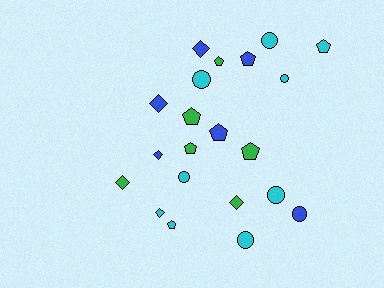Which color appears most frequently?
Cyan, with 9 objects.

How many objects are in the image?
There are 21 objects.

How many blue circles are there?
There is 1 blue circle.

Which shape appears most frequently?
Pentagon, with 8 objects.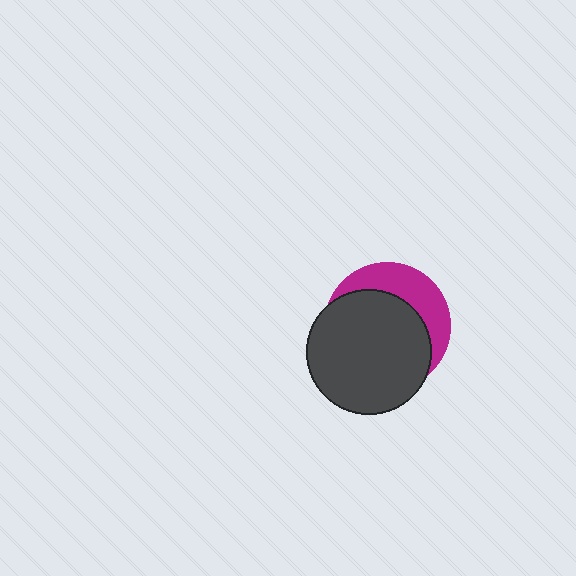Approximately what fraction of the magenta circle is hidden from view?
Roughly 67% of the magenta circle is hidden behind the dark gray circle.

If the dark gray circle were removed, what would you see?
You would see the complete magenta circle.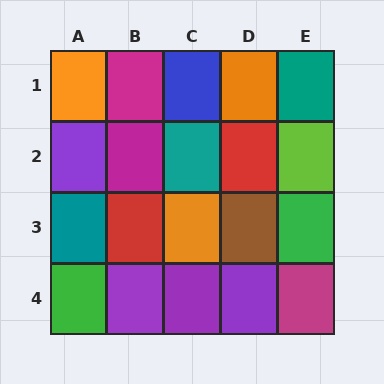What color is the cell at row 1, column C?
Blue.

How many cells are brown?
1 cell is brown.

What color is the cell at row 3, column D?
Brown.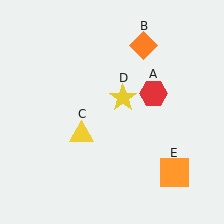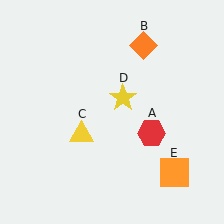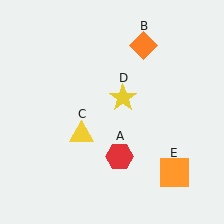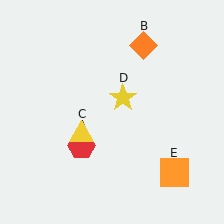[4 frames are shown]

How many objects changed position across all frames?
1 object changed position: red hexagon (object A).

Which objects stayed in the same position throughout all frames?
Orange diamond (object B) and yellow triangle (object C) and yellow star (object D) and orange square (object E) remained stationary.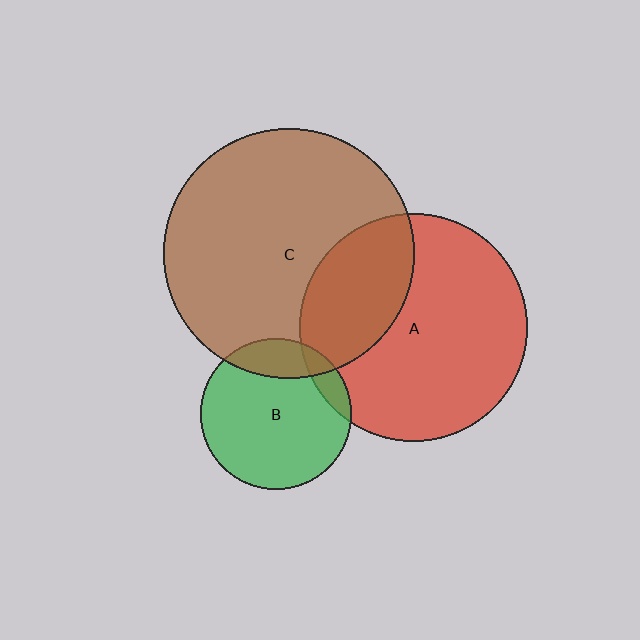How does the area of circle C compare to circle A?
Approximately 1.2 times.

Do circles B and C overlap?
Yes.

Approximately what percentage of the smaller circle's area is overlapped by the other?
Approximately 15%.